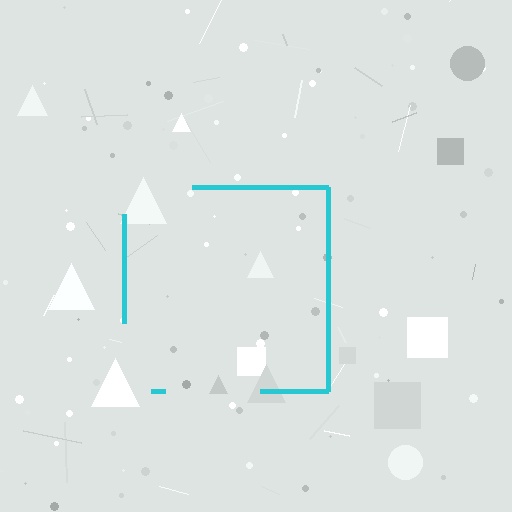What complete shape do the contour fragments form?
The contour fragments form a square.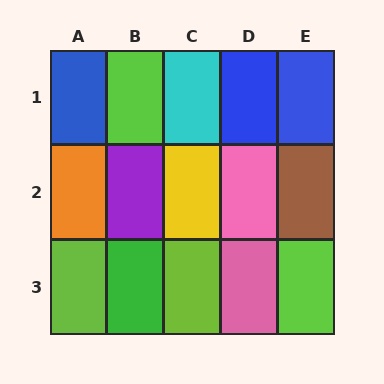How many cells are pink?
2 cells are pink.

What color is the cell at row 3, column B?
Green.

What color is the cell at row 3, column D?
Pink.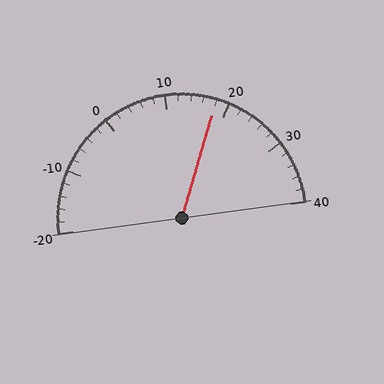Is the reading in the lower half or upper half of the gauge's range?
The reading is in the upper half of the range (-20 to 40).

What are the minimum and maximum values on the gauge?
The gauge ranges from -20 to 40.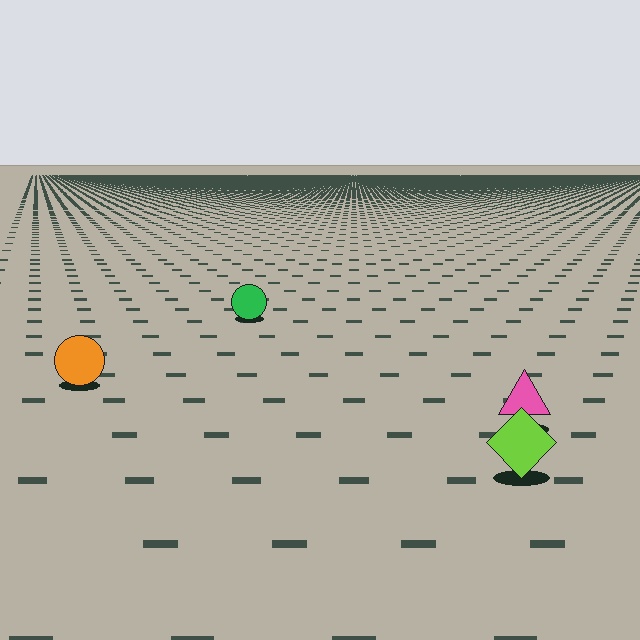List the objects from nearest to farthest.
From nearest to farthest: the lime diamond, the pink triangle, the orange circle, the green circle.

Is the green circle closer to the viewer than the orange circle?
No. The orange circle is closer — you can tell from the texture gradient: the ground texture is coarser near it.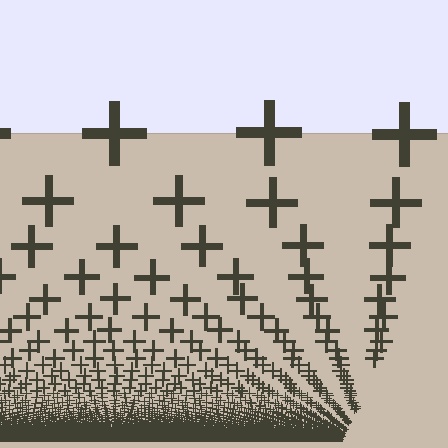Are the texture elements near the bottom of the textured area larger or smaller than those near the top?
Smaller. The gradient is inverted — elements near the bottom are smaller and denser.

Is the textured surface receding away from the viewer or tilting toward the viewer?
The surface appears to tilt toward the viewer. Texture elements get larger and sparser toward the top.